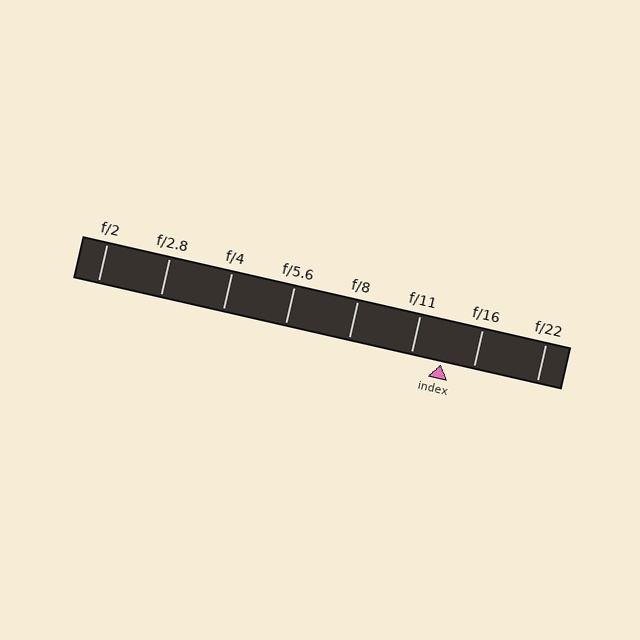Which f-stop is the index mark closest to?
The index mark is closest to f/11.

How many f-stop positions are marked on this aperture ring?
There are 8 f-stop positions marked.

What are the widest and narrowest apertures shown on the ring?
The widest aperture shown is f/2 and the narrowest is f/22.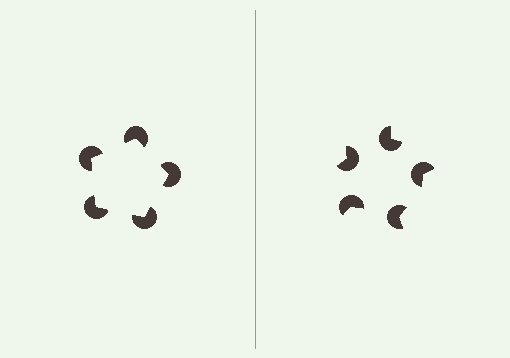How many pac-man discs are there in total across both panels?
10 — 5 on each side.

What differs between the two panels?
The pac-man discs are positioned identically on both sides; only the wedge orientations differ. On the left they align to a pentagon; on the right they are misaligned.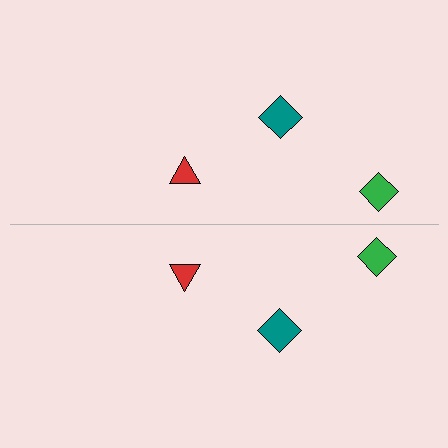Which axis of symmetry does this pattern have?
The pattern has a horizontal axis of symmetry running through the center of the image.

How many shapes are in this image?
There are 6 shapes in this image.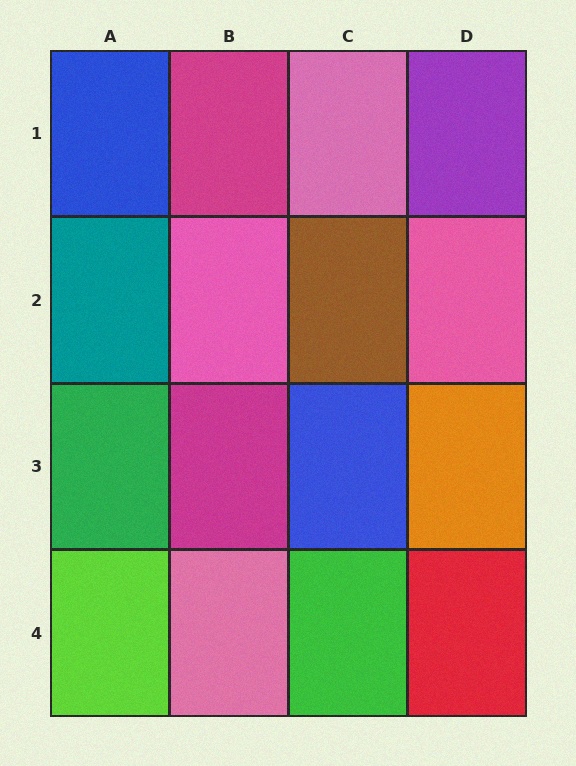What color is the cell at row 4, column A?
Lime.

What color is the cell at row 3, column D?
Orange.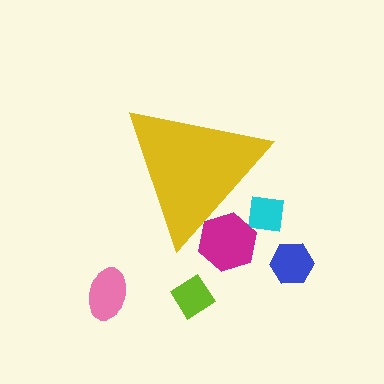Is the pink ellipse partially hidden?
No, the pink ellipse is fully visible.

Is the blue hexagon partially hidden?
No, the blue hexagon is fully visible.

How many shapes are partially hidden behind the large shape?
2 shapes are partially hidden.